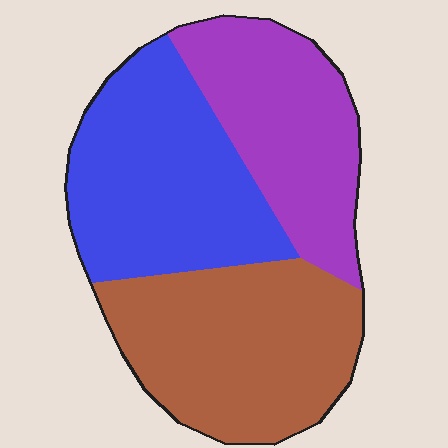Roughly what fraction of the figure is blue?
Blue takes up about one third (1/3) of the figure.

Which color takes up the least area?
Purple, at roughly 30%.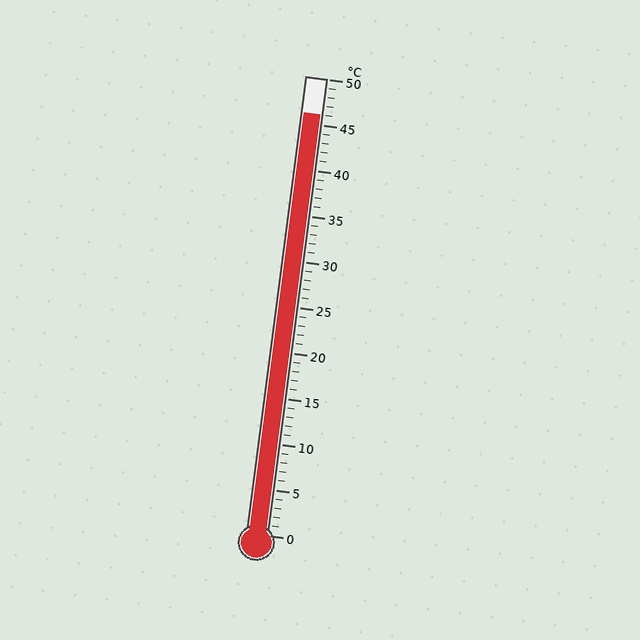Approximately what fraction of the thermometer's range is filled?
The thermometer is filled to approximately 90% of its range.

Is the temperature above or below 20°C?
The temperature is above 20°C.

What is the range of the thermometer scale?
The thermometer scale ranges from 0°C to 50°C.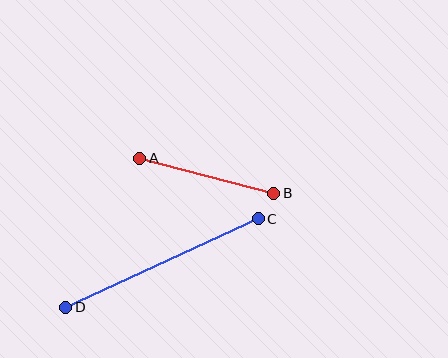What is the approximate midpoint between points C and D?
The midpoint is at approximately (162, 263) pixels.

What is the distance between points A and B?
The distance is approximately 139 pixels.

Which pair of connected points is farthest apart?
Points C and D are farthest apart.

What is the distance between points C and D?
The distance is approximately 212 pixels.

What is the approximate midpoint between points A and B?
The midpoint is at approximately (207, 176) pixels.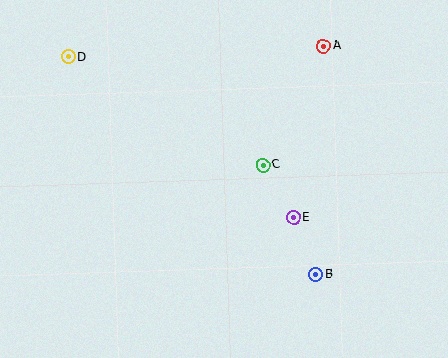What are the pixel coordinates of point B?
Point B is at (316, 274).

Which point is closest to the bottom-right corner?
Point B is closest to the bottom-right corner.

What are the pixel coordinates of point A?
Point A is at (323, 46).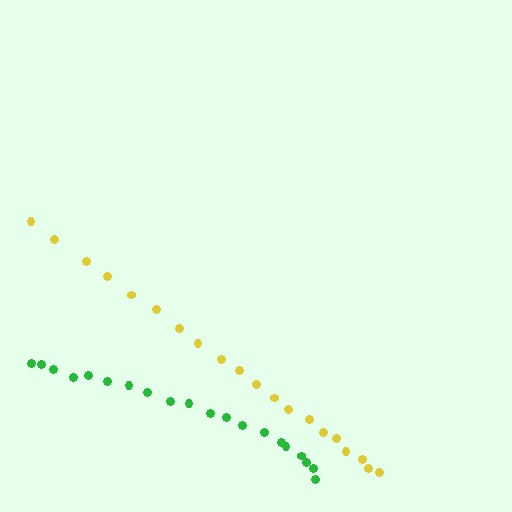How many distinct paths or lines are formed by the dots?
There are 2 distinct paths.